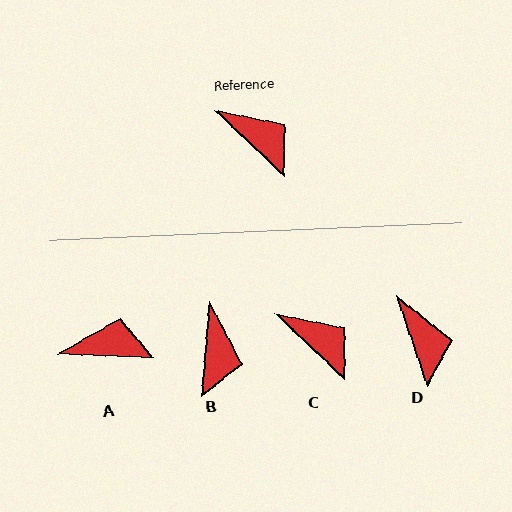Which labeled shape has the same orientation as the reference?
C.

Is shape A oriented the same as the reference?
No, it is off by about 41 degrees.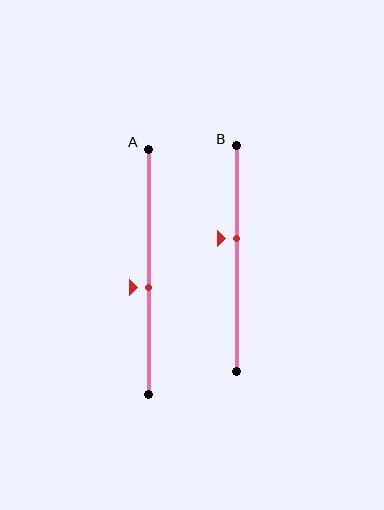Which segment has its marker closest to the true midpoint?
Segment A has its marker closest to the true midpoint.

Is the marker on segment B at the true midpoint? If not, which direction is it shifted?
No, the marker on segment B is shifted upward by about 9% of the segment length.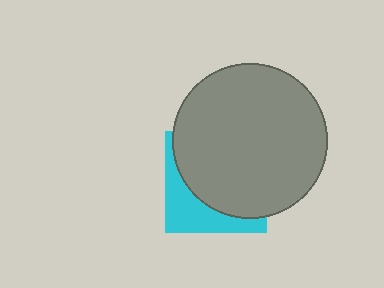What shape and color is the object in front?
The object in front is a gray circle.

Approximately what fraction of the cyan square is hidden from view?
Roughly 68% of the cyan square is hidden behind the gray circle.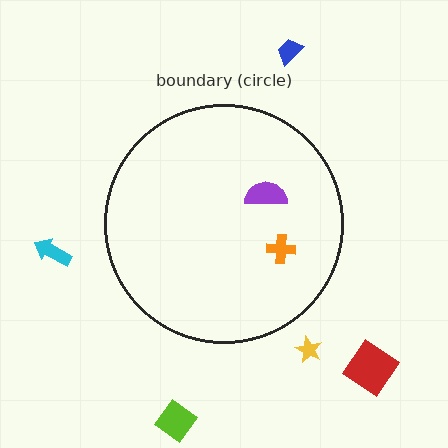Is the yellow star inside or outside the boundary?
Outside.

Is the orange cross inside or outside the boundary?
Inside.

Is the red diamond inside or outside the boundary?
Outside.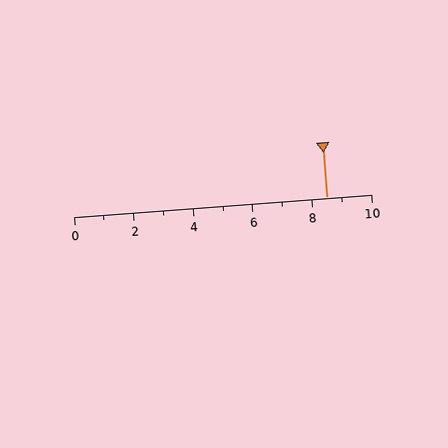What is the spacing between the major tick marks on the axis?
The major ticks are spaced 2 apart.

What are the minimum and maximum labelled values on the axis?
The axis runs from 0 to 10.